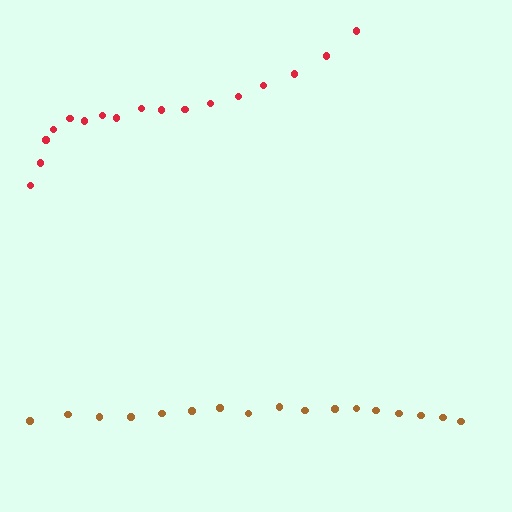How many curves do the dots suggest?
There are 2 distinct paths.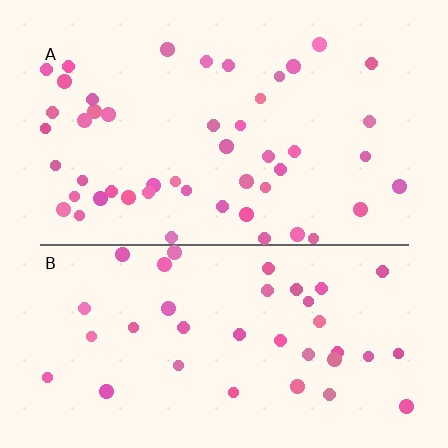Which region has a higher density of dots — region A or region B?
A (the top).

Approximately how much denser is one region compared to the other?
Approximately 1.3× — region A over region B.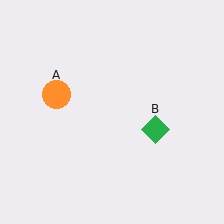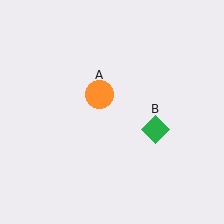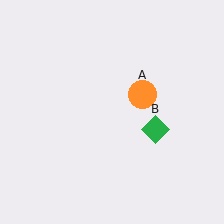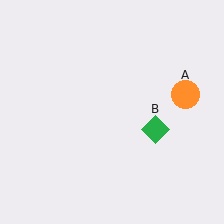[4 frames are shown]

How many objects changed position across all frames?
1 object changed position: orange circle (object A).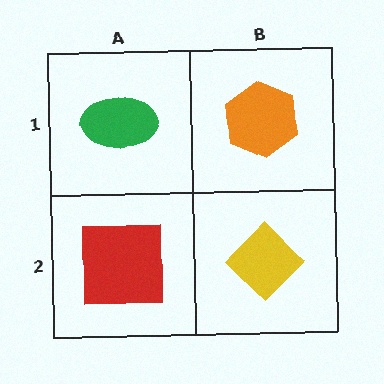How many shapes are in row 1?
2 shapes.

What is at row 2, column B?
A yellow diamond.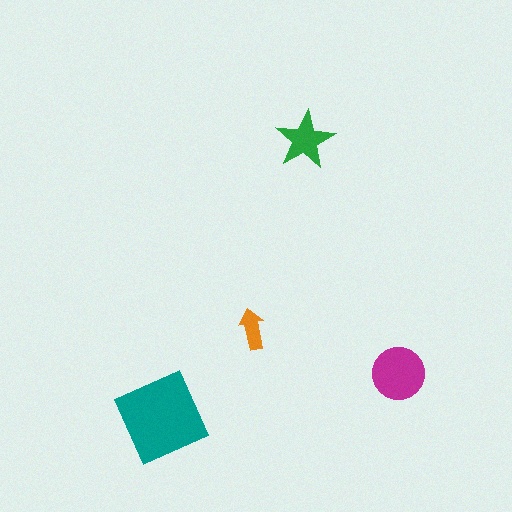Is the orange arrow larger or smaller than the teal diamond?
Smaller.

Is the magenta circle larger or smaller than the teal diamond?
Smaller.